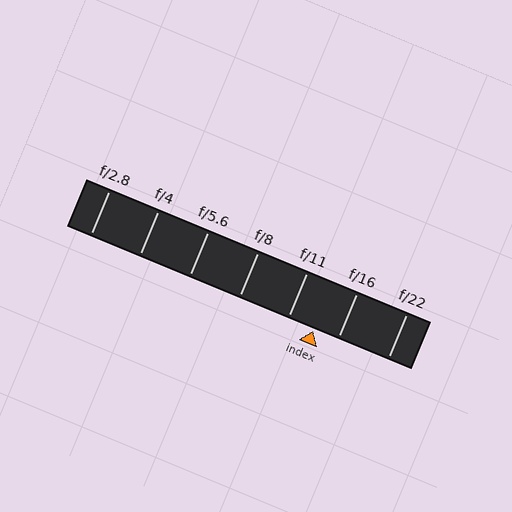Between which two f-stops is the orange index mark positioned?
The index mark is between f/11 and f/16.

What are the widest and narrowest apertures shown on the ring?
The widest aperture shown is f/2.8 and the narrowest is f/22.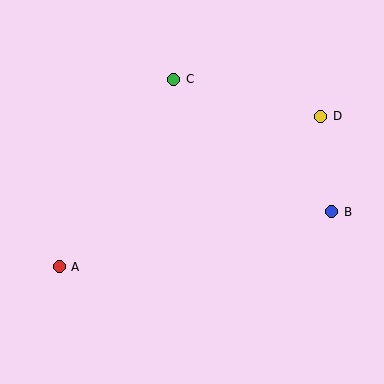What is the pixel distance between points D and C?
The distance between D and C is 152 pixels.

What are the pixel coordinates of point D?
Point D is at (321, 116).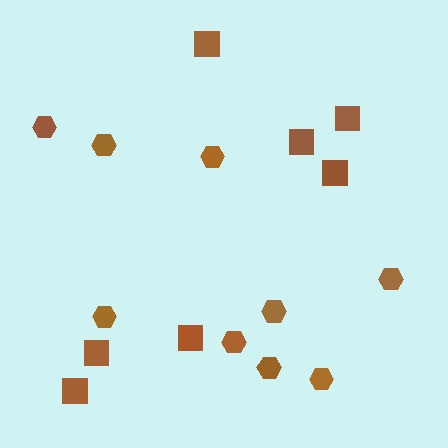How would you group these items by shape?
There are 2 groups: one group of hexagons (9) and one group of squares (7).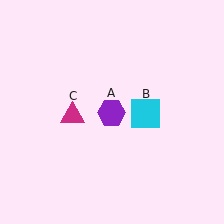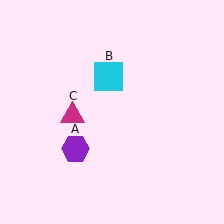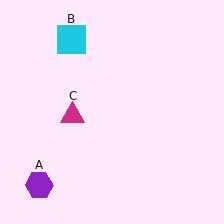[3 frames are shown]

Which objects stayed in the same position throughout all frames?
Magenta triangle (object C) remained stationary.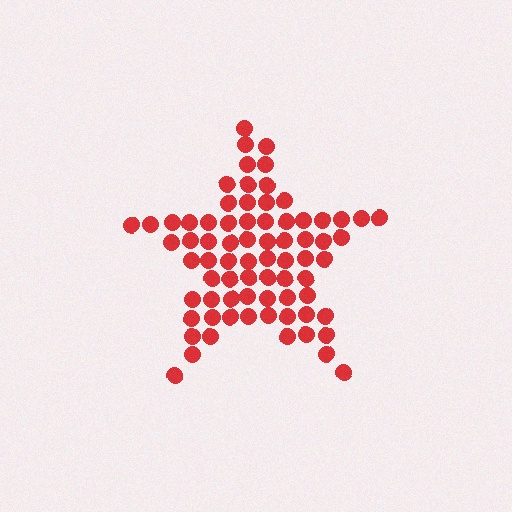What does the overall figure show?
The overall figure shows a star.